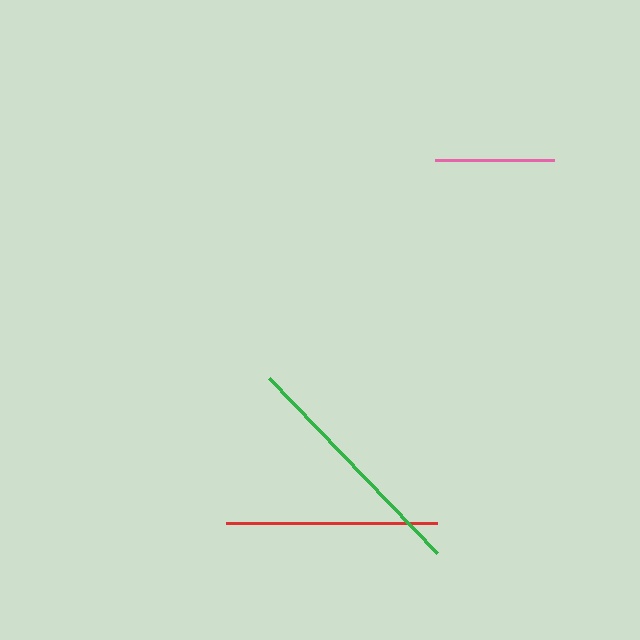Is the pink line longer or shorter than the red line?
The red line is longer than the pink line.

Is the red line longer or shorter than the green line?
The green line is longer than the red line.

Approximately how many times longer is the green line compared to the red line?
The green line is approximately 1.1 times the length of the red line.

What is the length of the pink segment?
The pink segment is approximately 119 pixels long.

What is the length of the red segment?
The red segment is approximately 211 pixels long.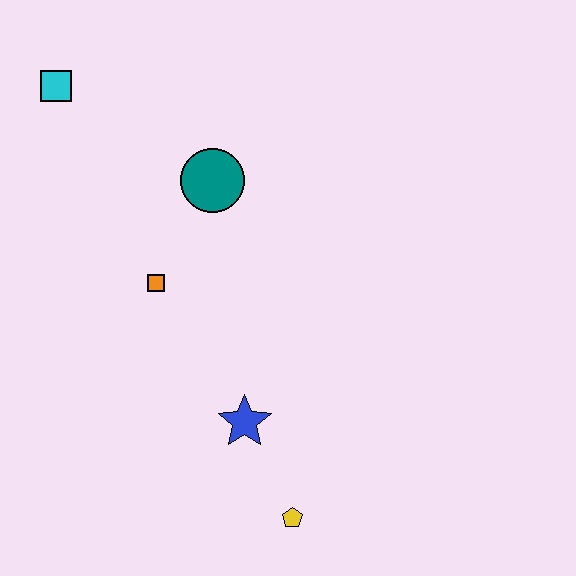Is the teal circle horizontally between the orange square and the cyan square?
No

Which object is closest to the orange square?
The teal circle is closest to the orange square.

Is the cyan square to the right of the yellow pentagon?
No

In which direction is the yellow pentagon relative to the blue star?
The yellow pentagon is below the blue star.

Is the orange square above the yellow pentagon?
Yes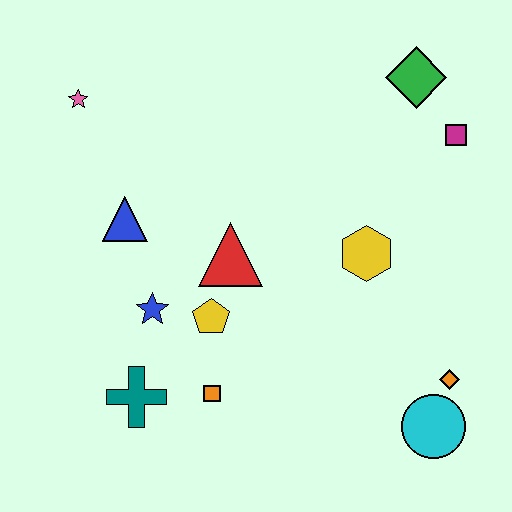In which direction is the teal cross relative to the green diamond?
The teal cross is below the green diamond.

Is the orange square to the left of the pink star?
No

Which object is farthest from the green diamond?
The teal cross is farthest from the green diamond.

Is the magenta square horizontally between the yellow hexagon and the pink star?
No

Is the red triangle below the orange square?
No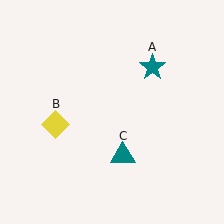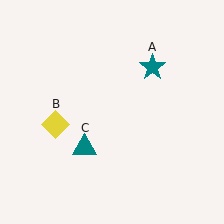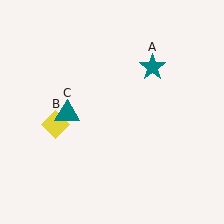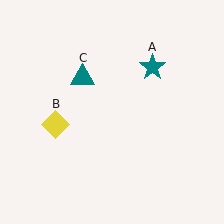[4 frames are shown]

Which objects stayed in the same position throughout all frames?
Teal star (object A) and yellow diamond (object B) remained stationary.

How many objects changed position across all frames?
1 object changed position: teal triangle (object C).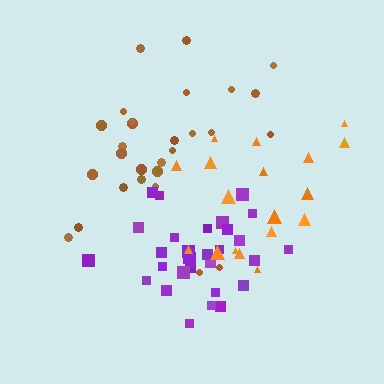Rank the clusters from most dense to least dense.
purple, brown, orange.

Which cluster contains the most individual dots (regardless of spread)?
Purple (33).